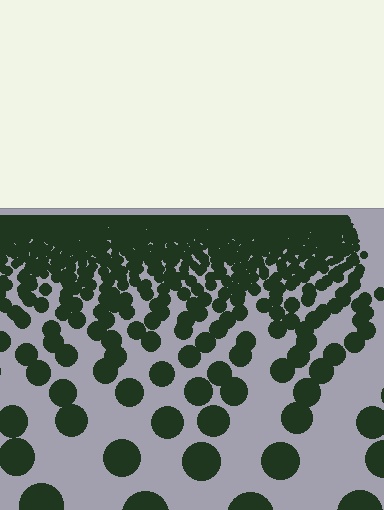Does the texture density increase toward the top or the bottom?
Density increases toward the top.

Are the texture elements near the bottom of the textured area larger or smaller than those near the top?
Larger. Near the bottom, elements are closer to the viewer and appear at a bigger on-screen size.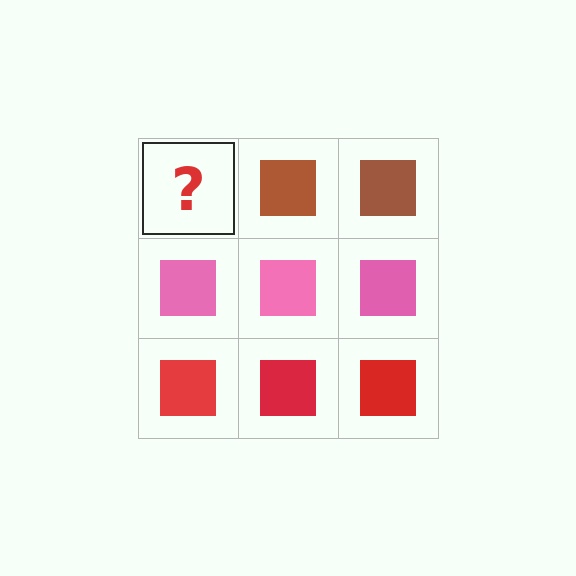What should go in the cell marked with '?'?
The missing cell should contain a brown square.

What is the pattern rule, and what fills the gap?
The rule is that each row has a consistent color. The gap should be filled with a brown square.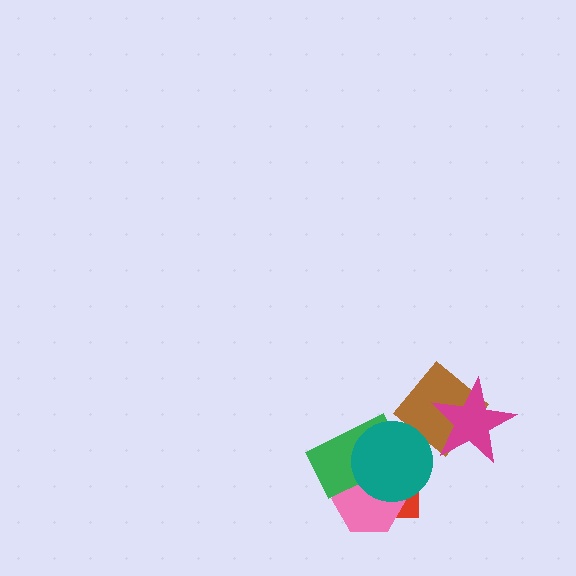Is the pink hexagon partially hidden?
Yes, it is partially covered by another shape.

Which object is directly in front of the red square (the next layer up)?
The pink hexagon is directly in front of the red square.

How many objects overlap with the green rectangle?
3 objects overlap with the green rectangle.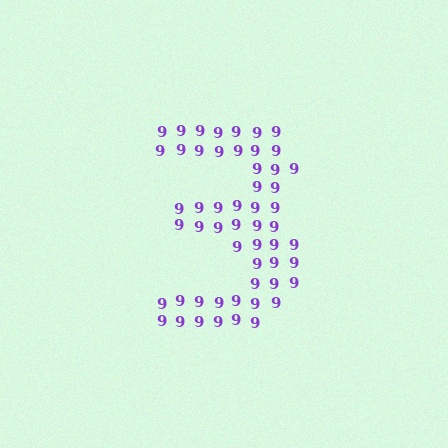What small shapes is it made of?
It is made of small digit 9's.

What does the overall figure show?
The overall figure shows the digit 3.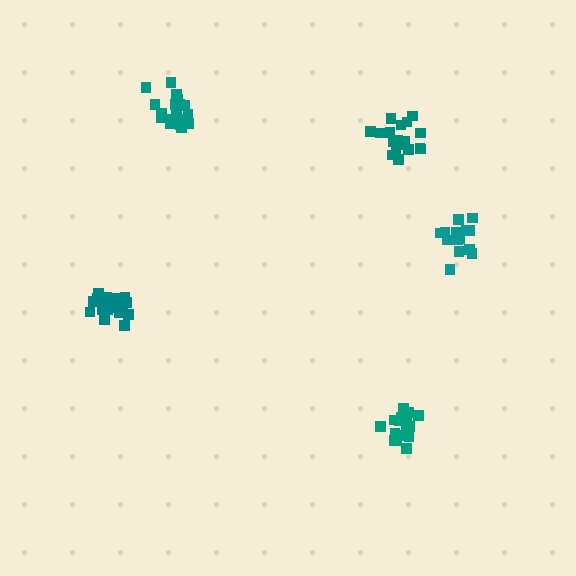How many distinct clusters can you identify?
There are 5 distinct clusters.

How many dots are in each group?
Group 1: 19 dots, Group 2: 19 dots, Group 3: 16 dots, Group 4: 20 dots, Group 5: 17 dots (91 total).